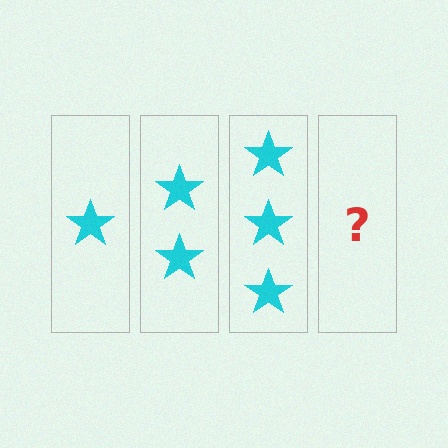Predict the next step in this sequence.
The next step is 4 stars.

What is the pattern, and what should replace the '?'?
The pattern is that each step adds one more star. The '?' should be 4 stars.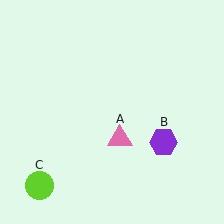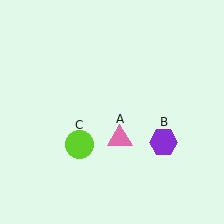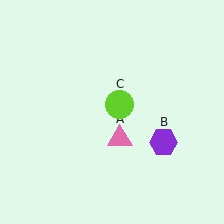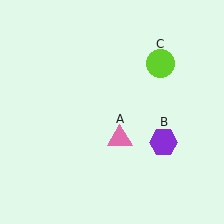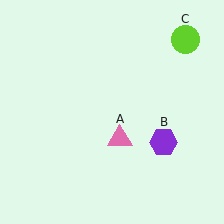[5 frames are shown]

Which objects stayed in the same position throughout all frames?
Pink triangle (object A) and purple hexagon (object B) remained stationary.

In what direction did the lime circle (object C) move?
The lime circle (object C) moved up and to the right.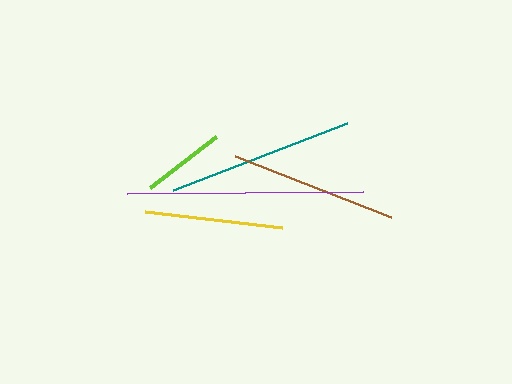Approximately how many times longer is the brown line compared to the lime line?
The brown line is approximately 2.0 times the length of the lime line.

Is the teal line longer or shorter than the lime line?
The teal line is longer than the lime line.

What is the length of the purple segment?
The purple segment is approximately 237 pixels long.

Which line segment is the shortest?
The lime line is the shortest at approximately 83 pixels.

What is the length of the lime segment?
The lime segment is approximately 83 pixels long.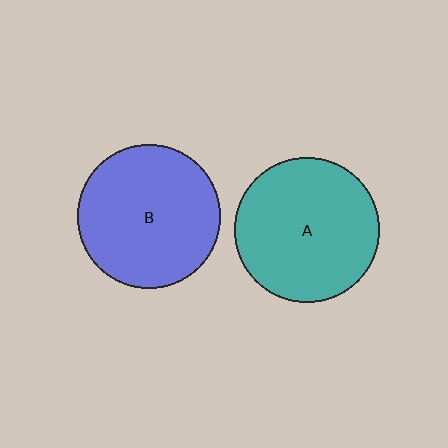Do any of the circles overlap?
No, none of the circles overlap.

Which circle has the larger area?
Circle A (teal).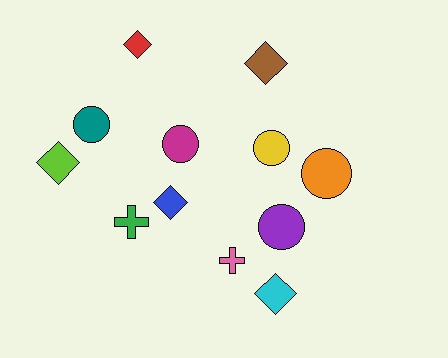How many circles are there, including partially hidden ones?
There are 5 circles.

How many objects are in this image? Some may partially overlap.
There are 12 objects.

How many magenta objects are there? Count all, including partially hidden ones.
There is 1 magenta object.